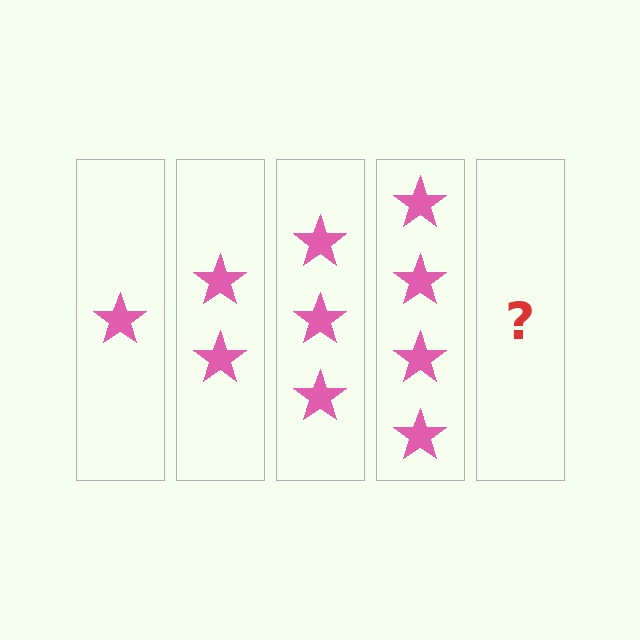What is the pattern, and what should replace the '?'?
The pattern is that each step adds one more star. The '?' should be 5 stars.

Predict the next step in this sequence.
The next step is 5 stars.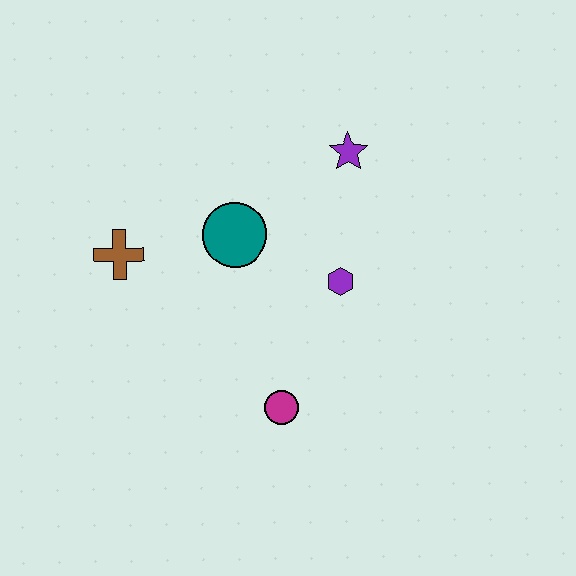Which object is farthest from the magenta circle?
The purple star is farthest from the magenta circle.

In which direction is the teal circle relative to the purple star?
The teal circle is to the left of the purple star.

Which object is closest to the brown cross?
The teal circle is closest to the brown cross.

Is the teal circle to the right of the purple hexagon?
No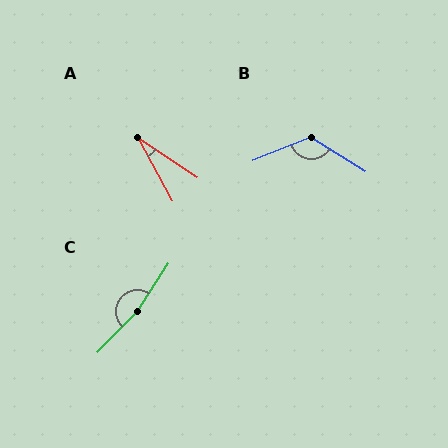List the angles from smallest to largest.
A (28°), B (126°), C (169°).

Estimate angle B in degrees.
Approximately 126 degrees.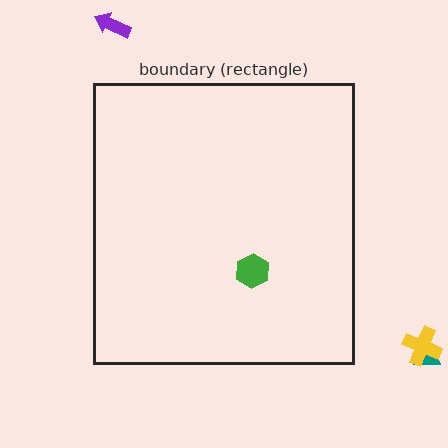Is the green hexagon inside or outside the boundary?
Inside.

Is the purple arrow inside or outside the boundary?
Outside.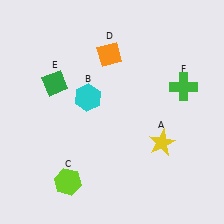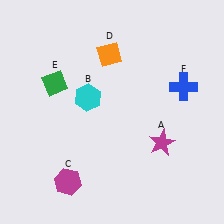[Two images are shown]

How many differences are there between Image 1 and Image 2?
There are 3 differences between the two images.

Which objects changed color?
A changed from yellow to magenta. C changed from lime to magenta. F changed from green to blue.